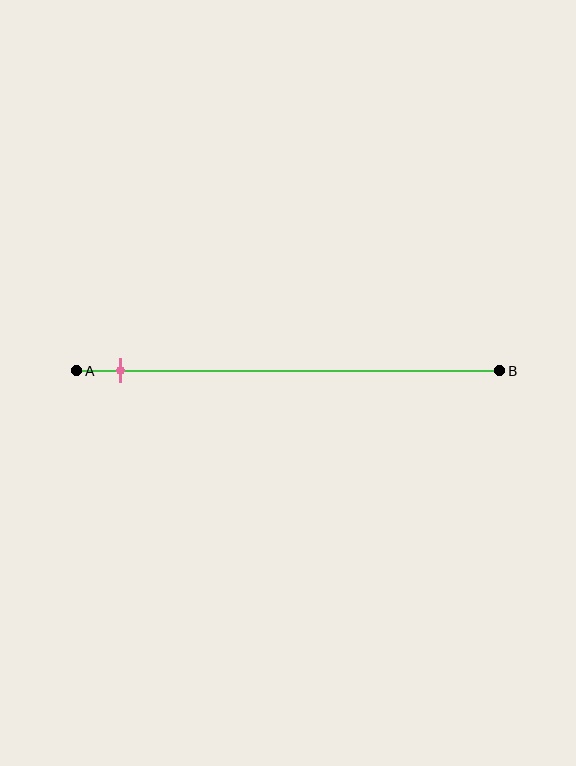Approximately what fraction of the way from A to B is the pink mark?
The pink mark is approximately 10% of the way from A to B.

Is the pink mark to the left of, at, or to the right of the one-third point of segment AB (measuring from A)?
The pink mark is to the left of the one-third point of segment AB.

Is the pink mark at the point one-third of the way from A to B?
No, the mark is at about 10% from A, not at the 33% one-third point.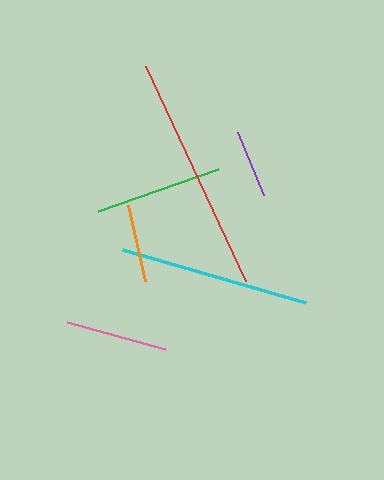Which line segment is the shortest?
The purple line is the shortest at approximately 68 pixels.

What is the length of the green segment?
The green segment is approximately 127 pixels long.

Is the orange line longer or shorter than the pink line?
The pink line is longer than the orange line.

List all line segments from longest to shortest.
From longest to shortest: red, cyan, green, pink, orange, purple.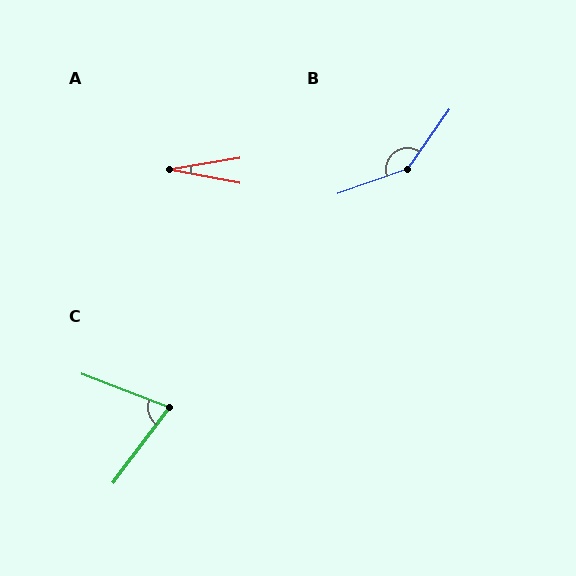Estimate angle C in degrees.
Approximately 74 degrees.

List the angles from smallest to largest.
A (20°), C (74°), B (145°).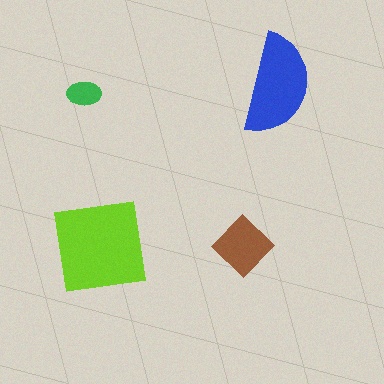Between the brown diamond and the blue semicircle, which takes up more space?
The blue semicircle.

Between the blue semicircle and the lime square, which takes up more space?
The lime square.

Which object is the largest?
The lime square.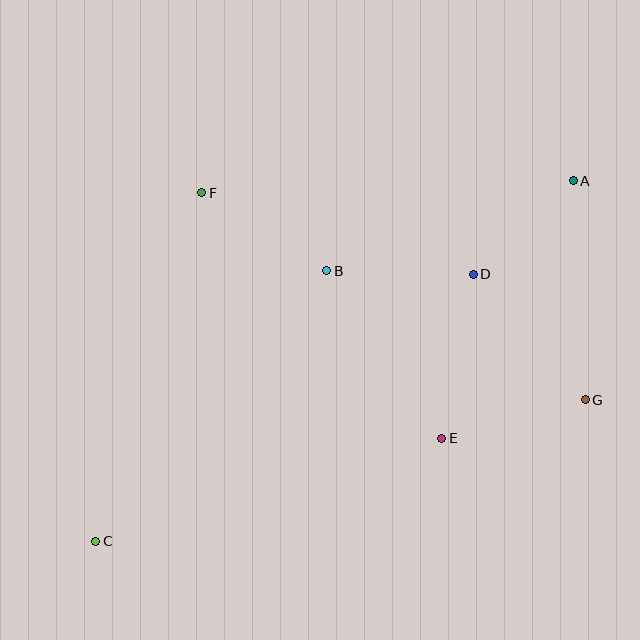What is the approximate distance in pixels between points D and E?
The distance between D and E is approximately 167 pixels.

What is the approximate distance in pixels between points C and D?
The distance between C and D is approximately 462 pixels.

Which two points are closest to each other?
Points A and D are closest to each other.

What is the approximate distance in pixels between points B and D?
The distance between B and D is approximately 147 pixels.